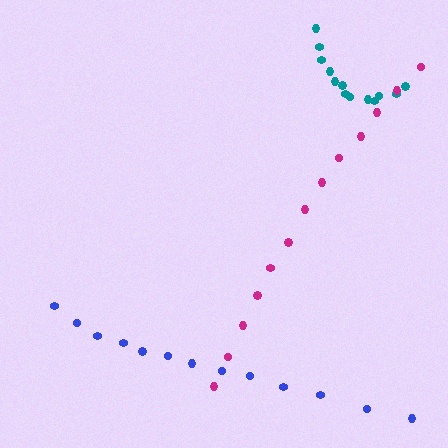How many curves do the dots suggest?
There are 3 distinct paths.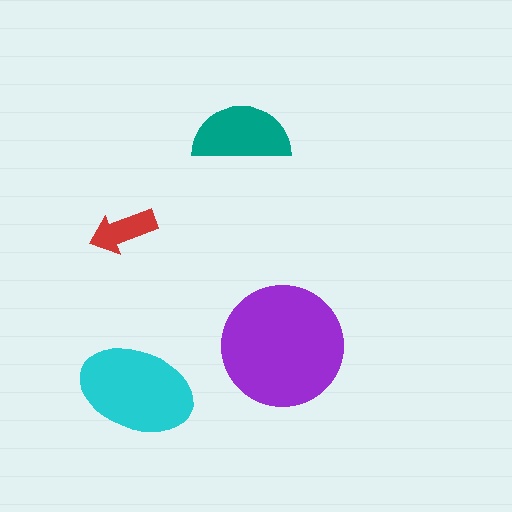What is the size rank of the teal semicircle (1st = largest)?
3rd.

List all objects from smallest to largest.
The red arrow, the teal semicircle, the cyan ellipse, the purple circle.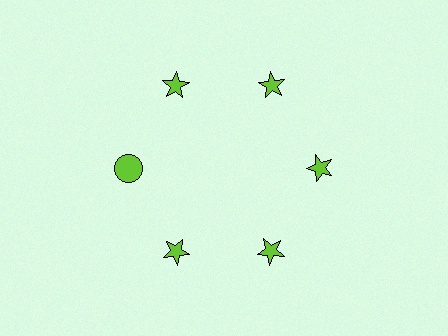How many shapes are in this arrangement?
There are 6 shapes arranged in a ring pattern.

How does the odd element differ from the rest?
It has a different shape: circle instead of star.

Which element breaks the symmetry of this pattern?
The lime circle at roughly the 9 o'clock position breaks the symmetry. All other shapes are lime stars.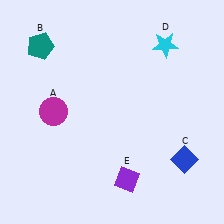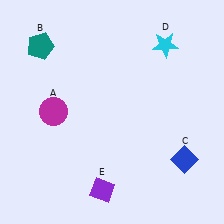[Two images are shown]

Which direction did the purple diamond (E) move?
The purple diamond (E) moved left.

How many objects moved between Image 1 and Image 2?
1 object moved between the two images.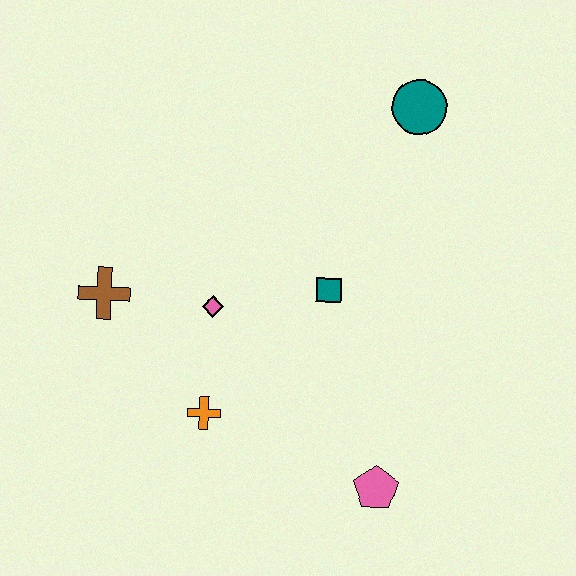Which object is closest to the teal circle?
The teal square is closest to the teal circle.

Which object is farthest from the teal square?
The brown cross is farthest from the teal square.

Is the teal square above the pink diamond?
Yes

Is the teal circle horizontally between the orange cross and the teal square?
No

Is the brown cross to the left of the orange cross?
Yes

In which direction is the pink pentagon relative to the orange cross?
The pink pentagon is to the right of the orange cross.